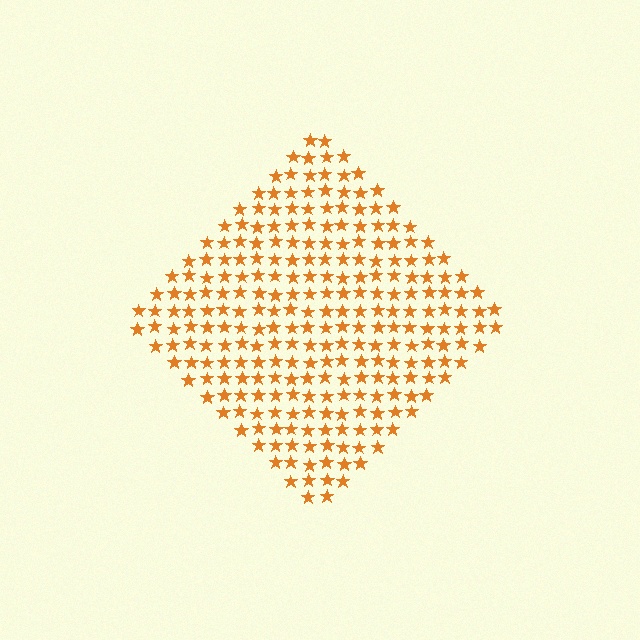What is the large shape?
The large shape is a diamond.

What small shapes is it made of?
It is made of small stars.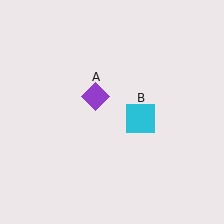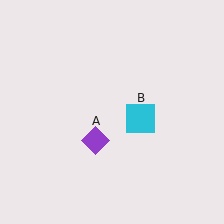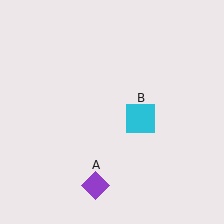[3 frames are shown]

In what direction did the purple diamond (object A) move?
The purple diamond (object A) moved down.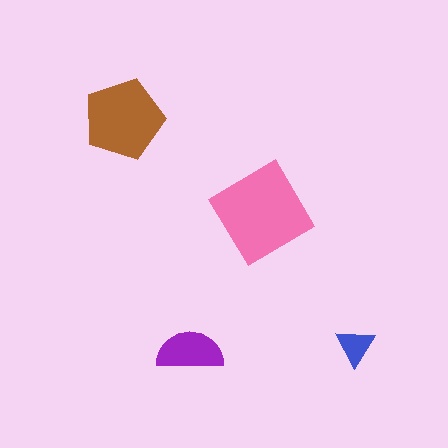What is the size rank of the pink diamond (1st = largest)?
1st.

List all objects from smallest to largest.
The blue triangle, the purple semicircle, the brown pentagon, the pink diamond.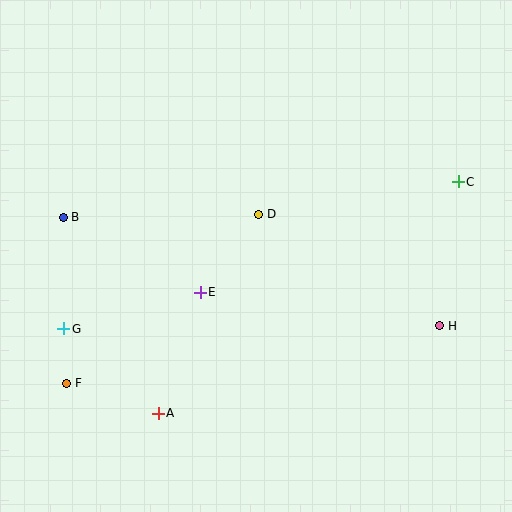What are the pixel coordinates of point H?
Point H is at (440, 326).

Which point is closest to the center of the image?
Point D at (259, 214) is closest to the center.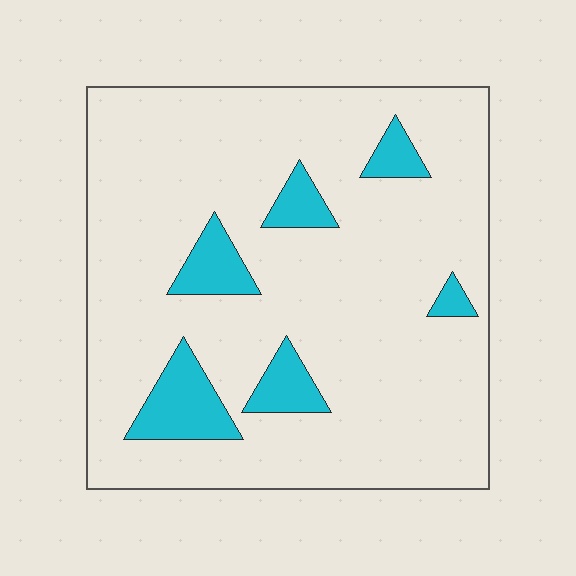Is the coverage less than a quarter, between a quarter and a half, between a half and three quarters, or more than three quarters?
Less than a quarter.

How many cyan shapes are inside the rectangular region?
6.